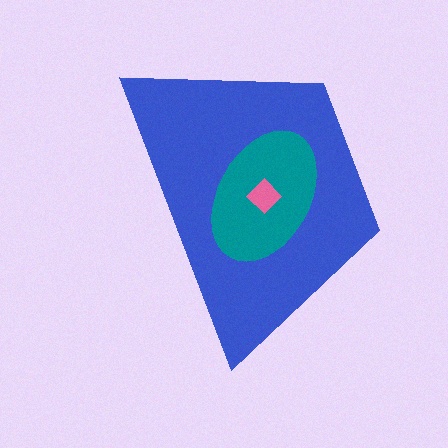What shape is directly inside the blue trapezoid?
The teal ellipse.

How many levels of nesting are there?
3.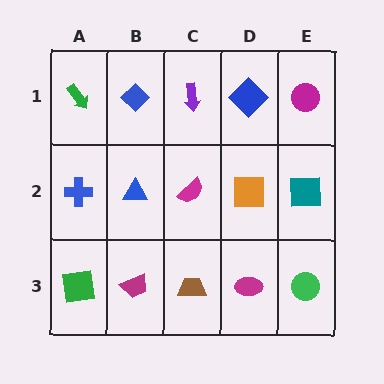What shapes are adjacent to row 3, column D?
An orange square (row 2, column D), a brown trapezoid (row 3, column C), a green circle (row 3, column E).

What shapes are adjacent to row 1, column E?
A teal square (row 2, column E), a blue diamond (row 1, column D).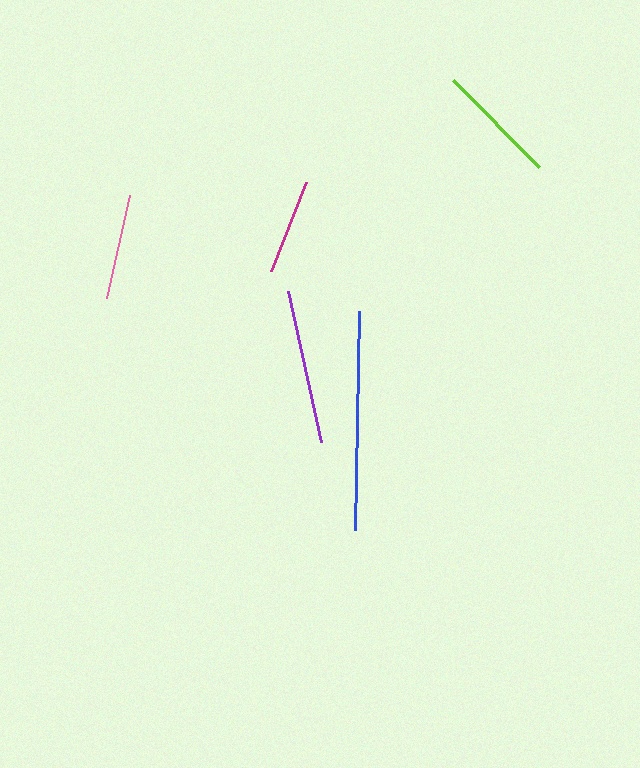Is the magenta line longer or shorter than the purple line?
The purple line is longer than the magenta line.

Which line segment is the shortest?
The magenta line is the shortest at approximately 96 pixels.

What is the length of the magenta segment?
The magenta segment is approximately 96 pixels long.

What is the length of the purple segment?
The purple segment is approximately 154 pixels long.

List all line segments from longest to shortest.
From longest to shortest: blue, purple, lime, pink, magenta.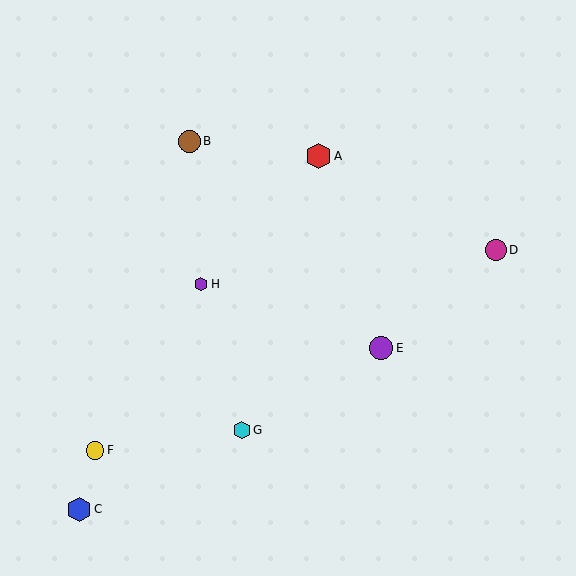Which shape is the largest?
The red hexagon (labeled A) is the largest.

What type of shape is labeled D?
Shape D is a magenta circle.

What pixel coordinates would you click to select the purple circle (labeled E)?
Click at (381, 348) to select the purple circle E.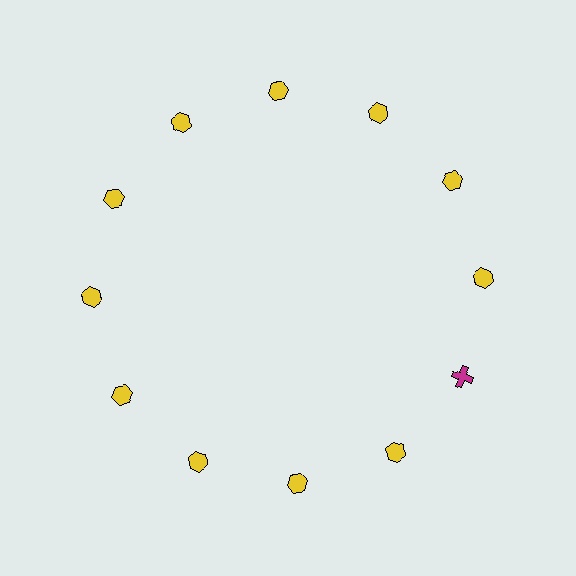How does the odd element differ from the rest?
It differs in both color (magenta instead of yellow) and shape (cross instead of hexagon).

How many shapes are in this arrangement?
There are 12 shapes arranged in a ring pattern.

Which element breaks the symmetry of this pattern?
The magenta cross at roughly the 4 o'clock position breaks the symmetry. All other shapes are yellow hexagons.